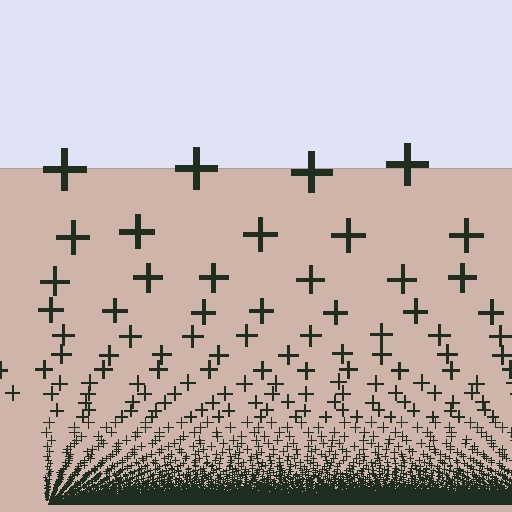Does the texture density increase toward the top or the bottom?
Density increases toward the bottom.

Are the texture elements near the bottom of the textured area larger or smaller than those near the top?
Smaller. The gradient is inverted — elements near the bottom are smaller and denser.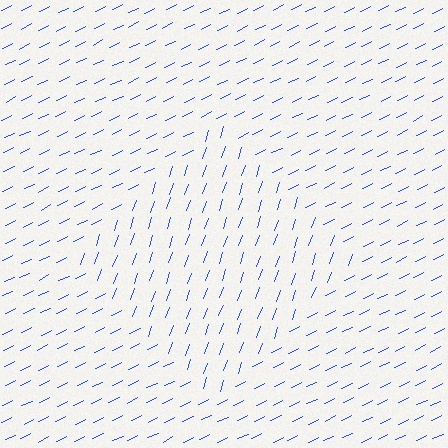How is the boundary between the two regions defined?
The boundary is defined purely by a change in line orientation (approximately 45 degrees difference). All lines are the same color and thickness.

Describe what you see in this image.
The image is filled with small blue line segments. A diamond region in the image has lines oriented differently from the surrounding lines, creating a visible texture boundary.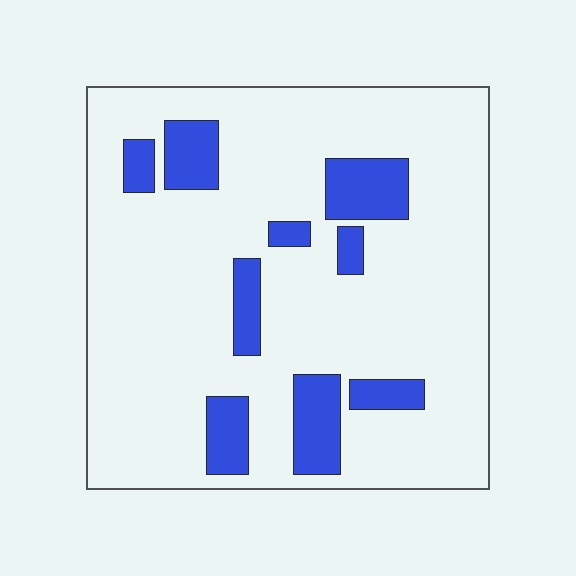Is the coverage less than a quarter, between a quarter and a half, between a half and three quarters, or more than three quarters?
Less than a quarter.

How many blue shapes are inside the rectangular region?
9.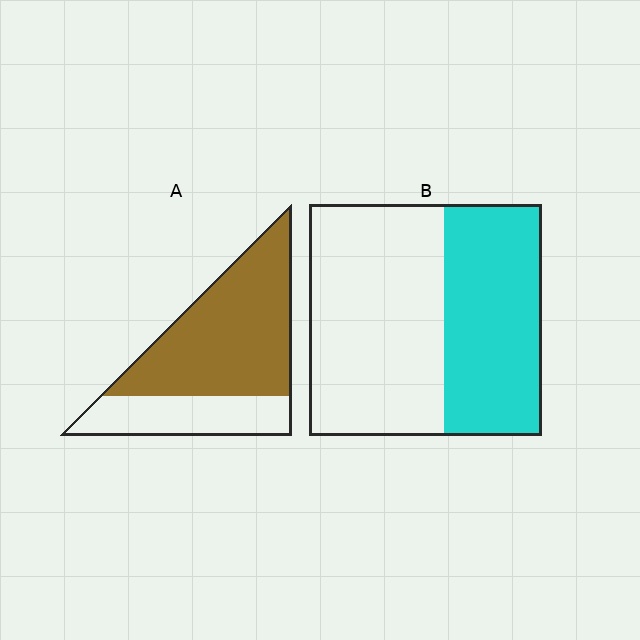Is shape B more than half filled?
No.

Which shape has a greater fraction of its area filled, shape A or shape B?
Shape A.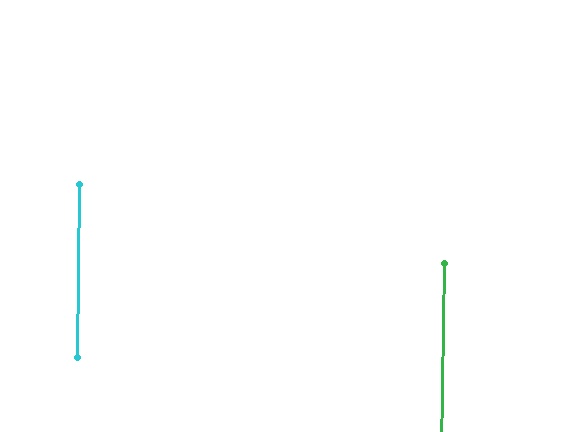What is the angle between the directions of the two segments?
Approximately 0 degrees.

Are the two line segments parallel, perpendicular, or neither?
Parallel — their directions differ by only 0.3°.